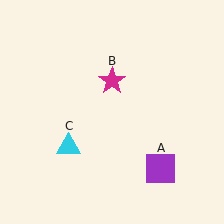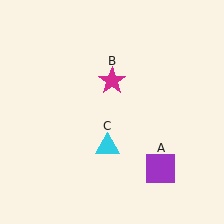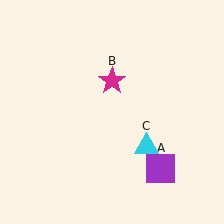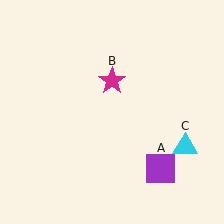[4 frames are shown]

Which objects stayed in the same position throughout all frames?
Purple square (object A) and magenta star (object B) remained stationary.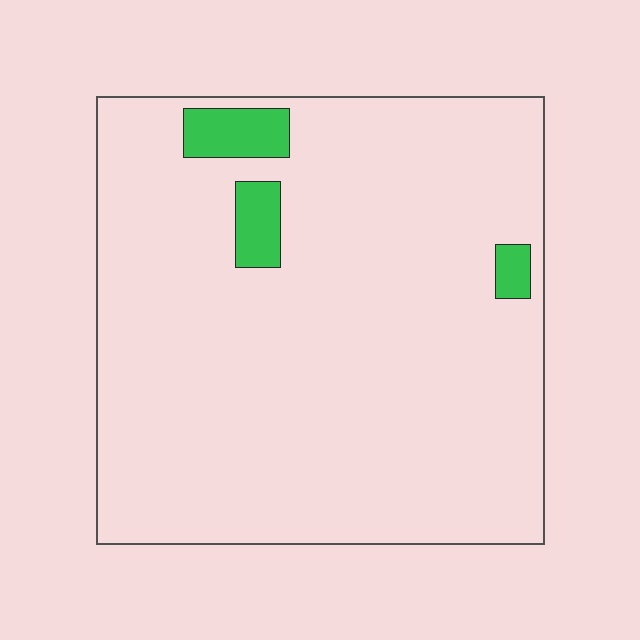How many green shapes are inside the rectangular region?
3.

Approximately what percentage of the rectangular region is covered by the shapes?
Approximately 5%.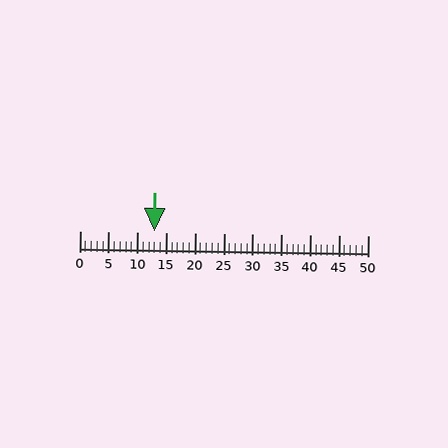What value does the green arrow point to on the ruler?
The green arrow points to approximately 13.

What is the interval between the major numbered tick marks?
The major tick marks are spaced 5 units apart.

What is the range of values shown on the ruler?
The ruler shows values from 0 to 50.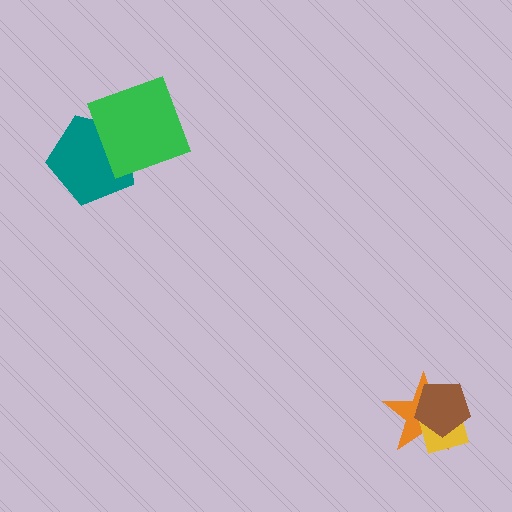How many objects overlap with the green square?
1 object overlaps with the green square.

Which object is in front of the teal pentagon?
The green square is in front of the teal pentagon.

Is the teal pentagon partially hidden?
Yes, it is partially covered by another shape.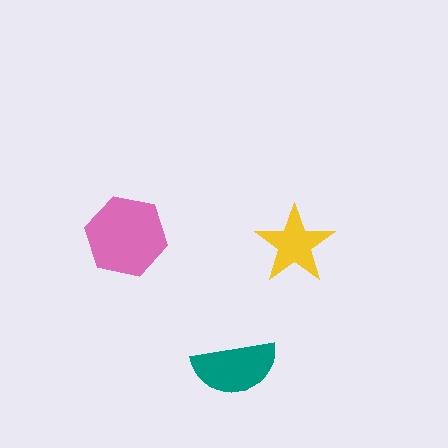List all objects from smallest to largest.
The yellow star, the teal semicircle, the pink hexagon.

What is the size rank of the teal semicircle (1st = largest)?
2nd.